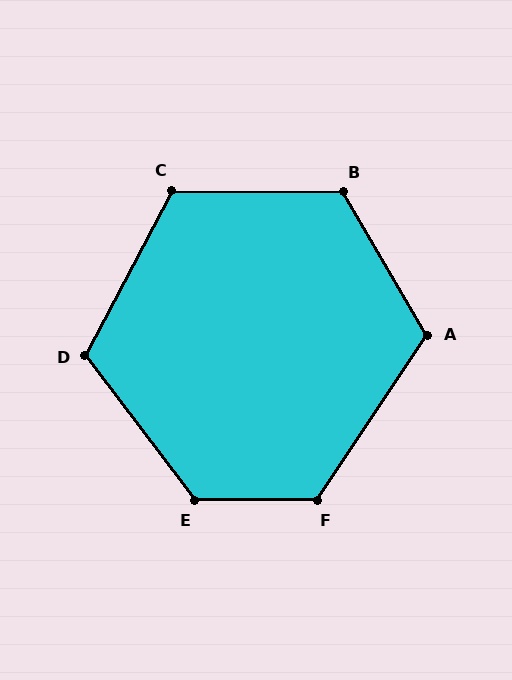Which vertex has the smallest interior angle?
D, at approximately 115 degrees.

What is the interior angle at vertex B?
Approximately 121 degrees (obtuse).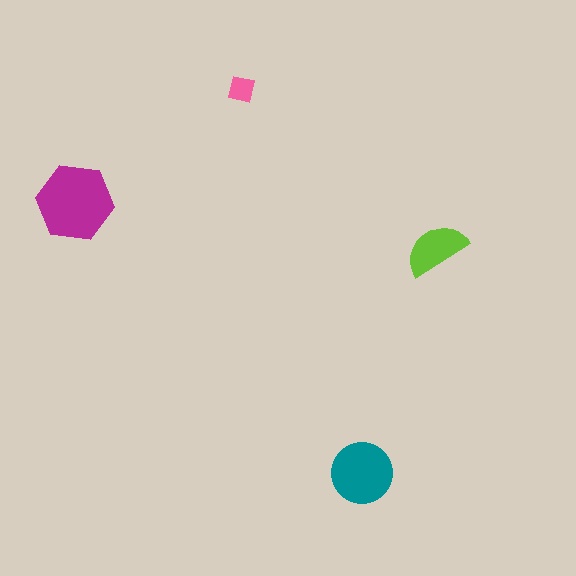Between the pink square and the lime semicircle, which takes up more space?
The lime semicircle.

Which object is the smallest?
The pink square.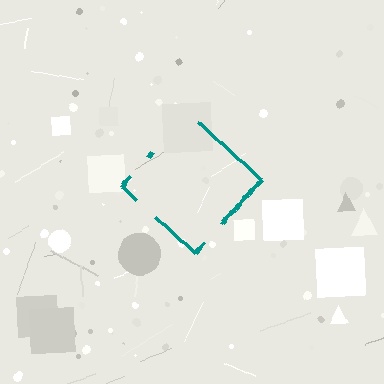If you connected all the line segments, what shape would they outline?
They would outline a diamond.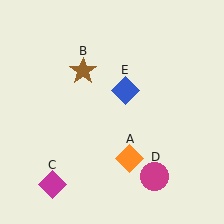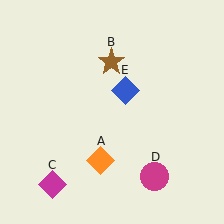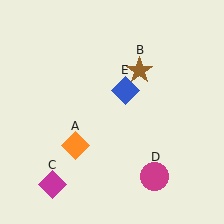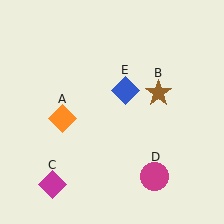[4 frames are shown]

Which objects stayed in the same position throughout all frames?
Magenta diamond (object C) and magenta circle (object D) and blue diamond (object E) remained stationary.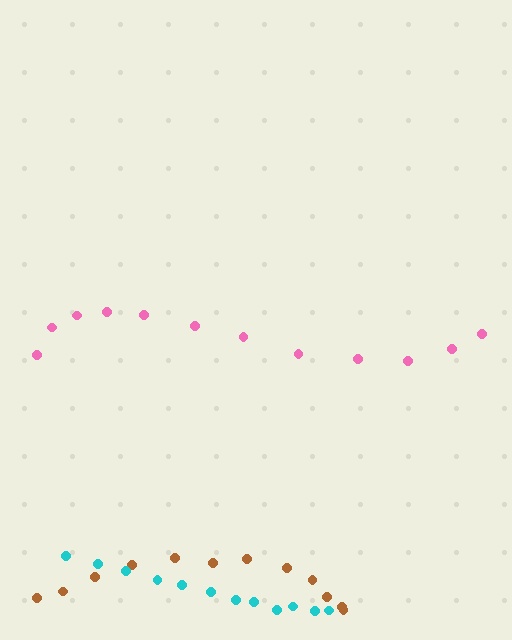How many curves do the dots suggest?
There are 3 distinct paths.